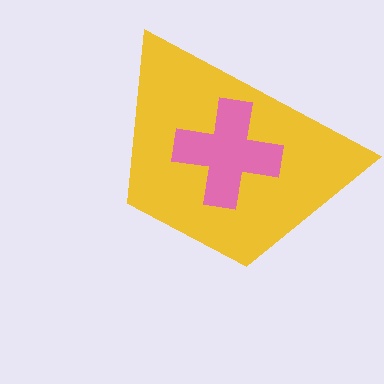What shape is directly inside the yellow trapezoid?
The pink cross.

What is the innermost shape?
The pink cross.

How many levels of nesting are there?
2.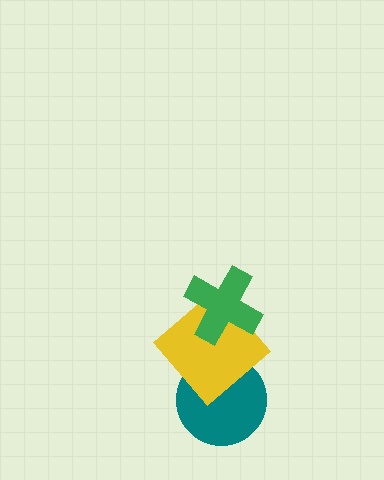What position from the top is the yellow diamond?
The yellow diamond is 2nd from the top.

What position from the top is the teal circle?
The teal circle is 3rd from the top.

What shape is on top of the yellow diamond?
The green cross is on top of the yellow diamond.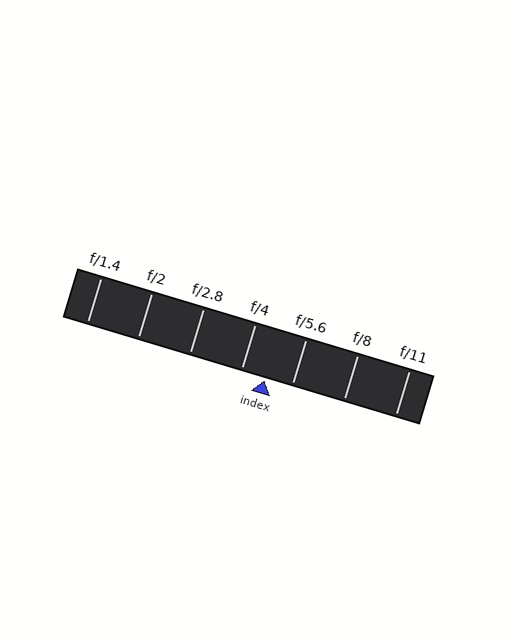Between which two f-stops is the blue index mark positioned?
The index mark is between f/4 and f/5.6.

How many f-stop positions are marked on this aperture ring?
There are 7 f-stop positions marked.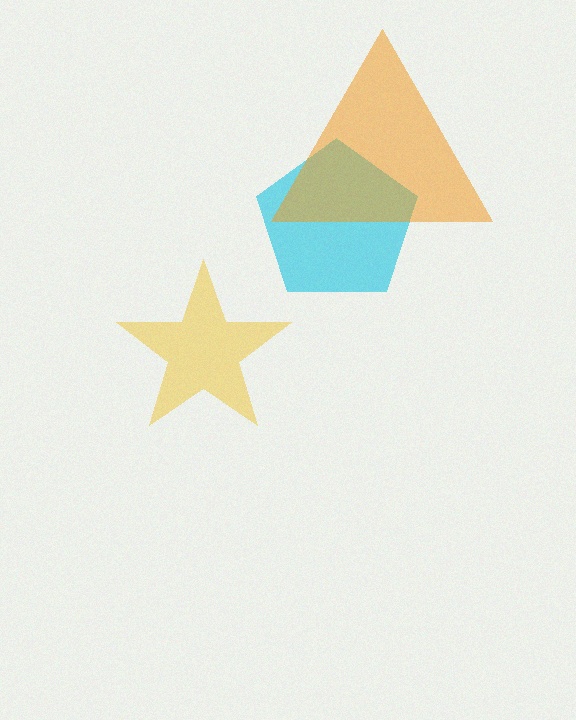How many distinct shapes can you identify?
There are 3 distinct shapes: a cyan pentagon, a yellow star, an orange triangle.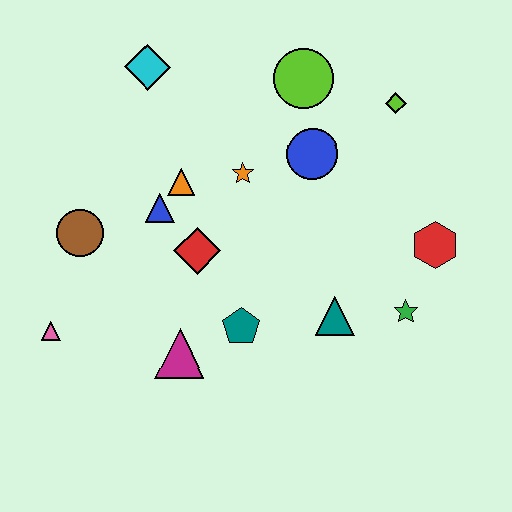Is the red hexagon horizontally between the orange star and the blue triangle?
No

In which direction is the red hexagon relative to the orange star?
The red hexagon is to the right of the orange star.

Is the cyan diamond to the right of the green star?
No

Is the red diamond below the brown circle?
Yes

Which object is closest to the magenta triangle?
The teal pentagon is closest to the magenta triangle.